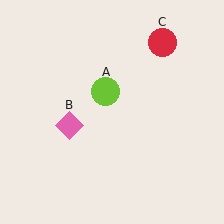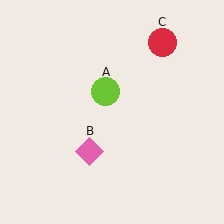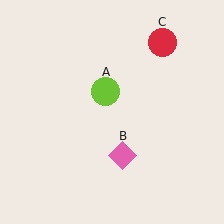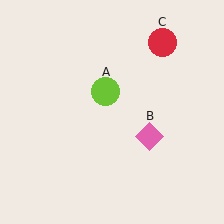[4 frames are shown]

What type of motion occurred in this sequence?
The pink diamond (object B) rotated counterclockwise around the center of the scene.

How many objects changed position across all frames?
1 object changed position: pink diamond (object B).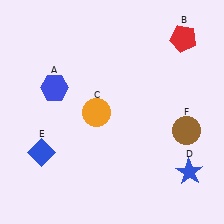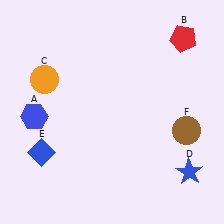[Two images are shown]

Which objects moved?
The objects that moved are: the blue hexagon (A), the orange circle (C).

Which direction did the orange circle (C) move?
The orange circle (C) moved left.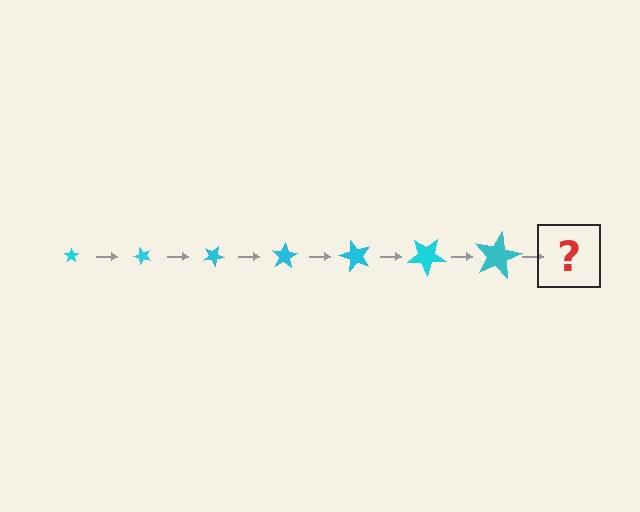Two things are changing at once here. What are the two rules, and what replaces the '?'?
The two rules are that the star grows larger each step and it rotates 50 degrees each step. The '?' should be a star, larger than the previous one and rotated 350 degrees from the start.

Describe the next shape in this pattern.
It should be a star, larger than the previous one and rotated 350 degrees from the start.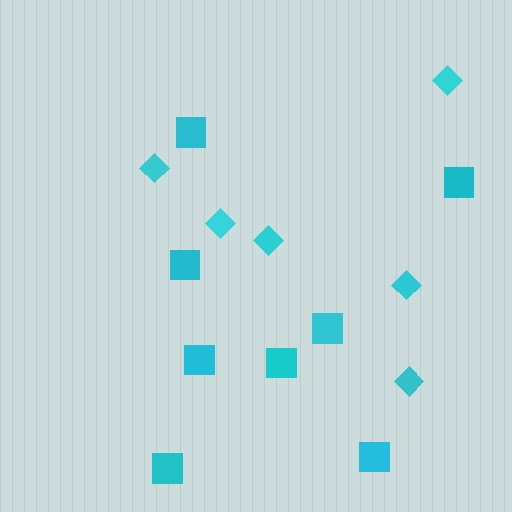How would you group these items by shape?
There are 2 groups: one group of diamonds (6) and one group of squares (8).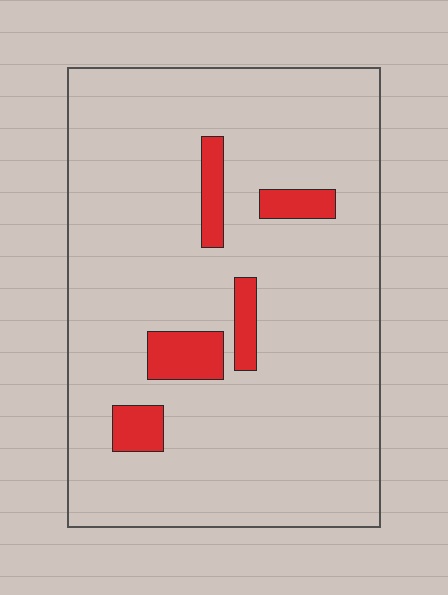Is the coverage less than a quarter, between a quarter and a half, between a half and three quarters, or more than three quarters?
Less than a quarter.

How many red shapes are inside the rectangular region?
5.